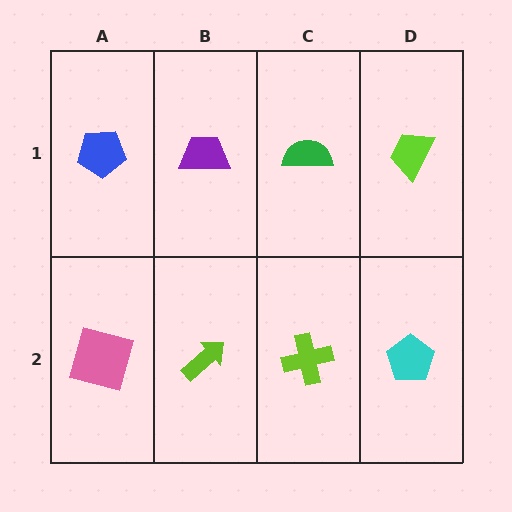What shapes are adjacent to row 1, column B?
A lime arrow (row 2, column B), a blue pentagon (row 1, column A), a green semicircle (row 1, column C).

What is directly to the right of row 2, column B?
A lime cross.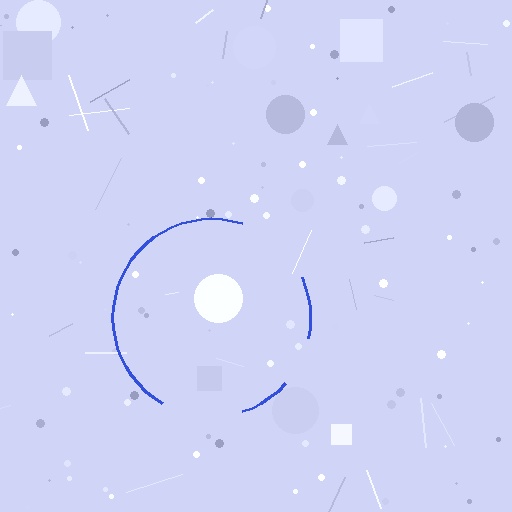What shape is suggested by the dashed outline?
The dashed outline suggests a circle.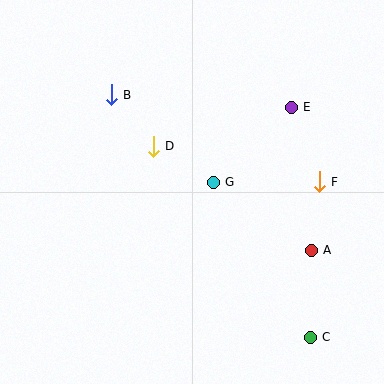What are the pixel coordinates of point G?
Point G is at (213, 182).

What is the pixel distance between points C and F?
The distance between C and F is 156 pixels.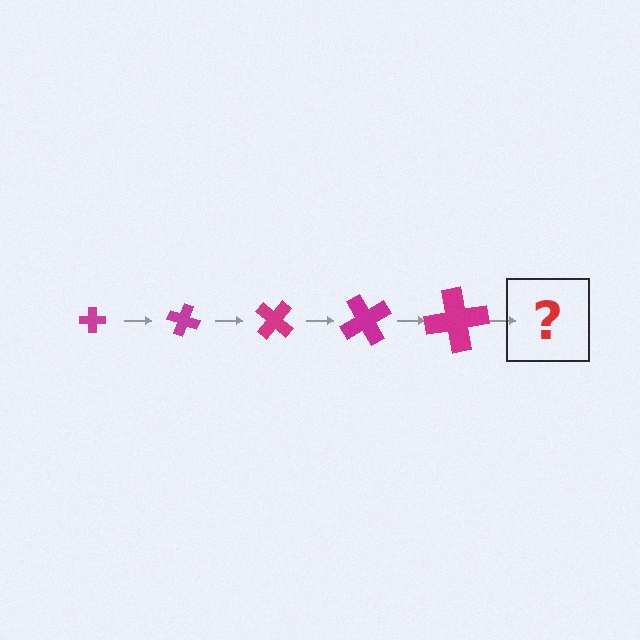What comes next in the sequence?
The next element should be a cross, larger than the previous one and rotated 100 degrees from the start.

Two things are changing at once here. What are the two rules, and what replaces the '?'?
The two rules are that the cross grows larger each step and it rotates 20 degrees each step. The '?' should be a cross, larger than the previous one and rotated 100 degrees from the start.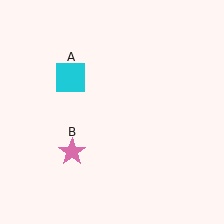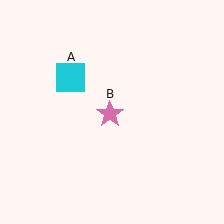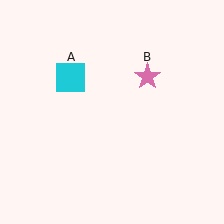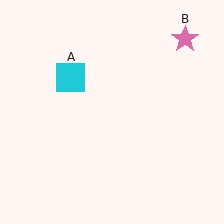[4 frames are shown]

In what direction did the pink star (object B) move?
The pink star (object B) moved up and to the right.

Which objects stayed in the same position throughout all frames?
Cyan square (object A) remained stationary.